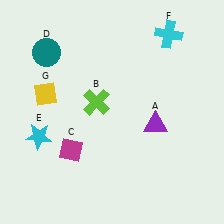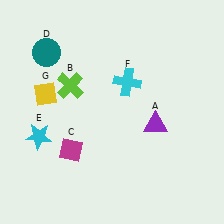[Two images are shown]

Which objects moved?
The objects that moved are: the lime cross (B), the cyan cross (F).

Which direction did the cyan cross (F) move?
The cyan cross (F) moved down.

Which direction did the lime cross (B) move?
The lime cross (B) moved left.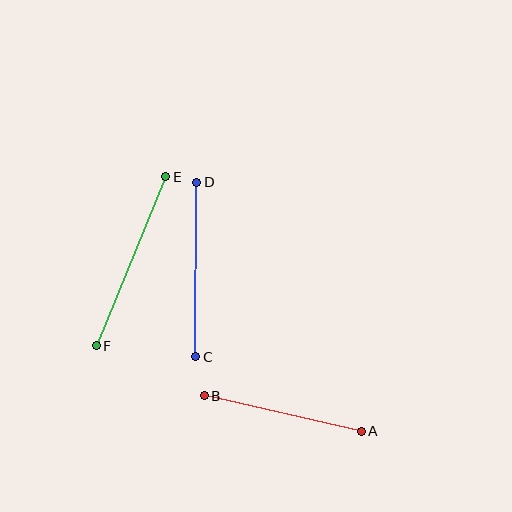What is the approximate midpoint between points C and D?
The midpoint is at approximately (196, 269) pixels.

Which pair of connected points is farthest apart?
Points E and F are farthest apart.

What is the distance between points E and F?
The distance is approximately 183 pixels.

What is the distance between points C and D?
The distance is approximately 175 pixels.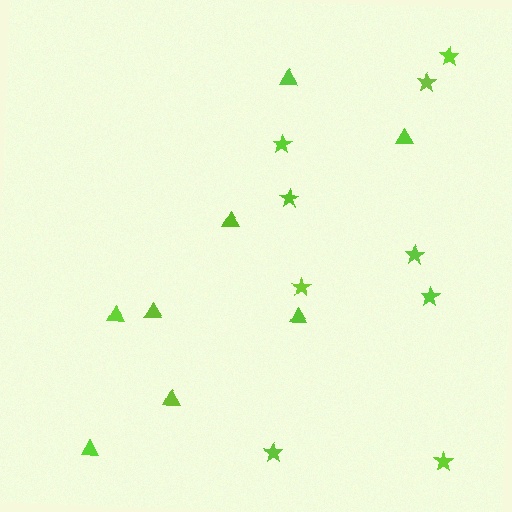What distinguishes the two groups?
There are 2 groups: one group of stars (9) and one group of triangles (8).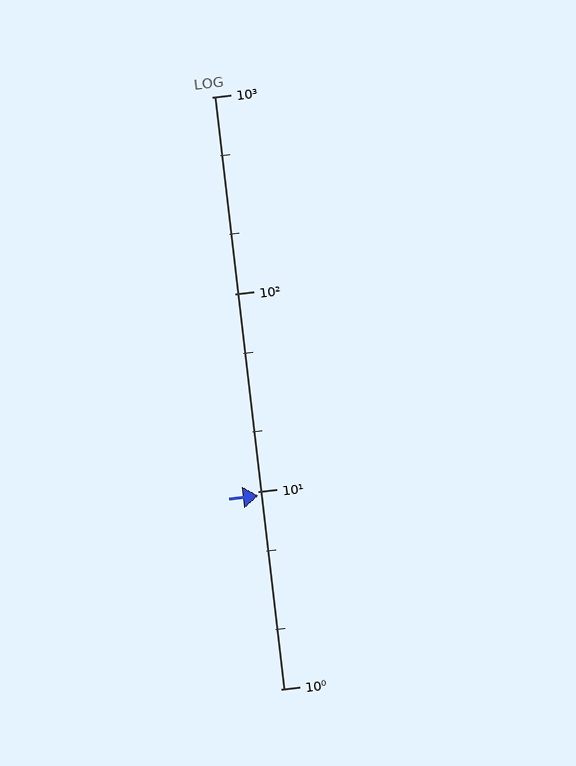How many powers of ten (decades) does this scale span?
The scale spans 3 decades, from 1 to 1000.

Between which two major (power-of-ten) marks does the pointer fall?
The pointer is between 1 and 10.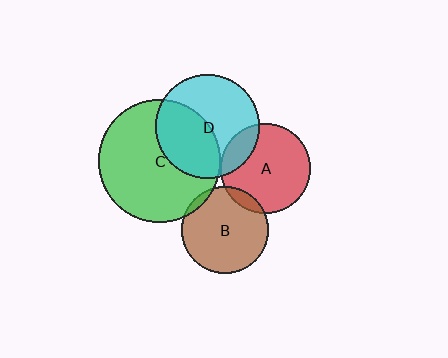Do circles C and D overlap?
Yes.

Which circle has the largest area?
Circle C (green).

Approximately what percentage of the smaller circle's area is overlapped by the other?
Approximately 45%.